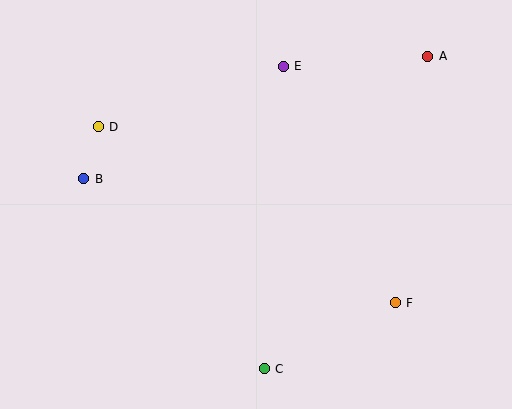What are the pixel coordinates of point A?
Point A is at (428, 56).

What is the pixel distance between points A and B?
The distance between A and B is 366 pixels.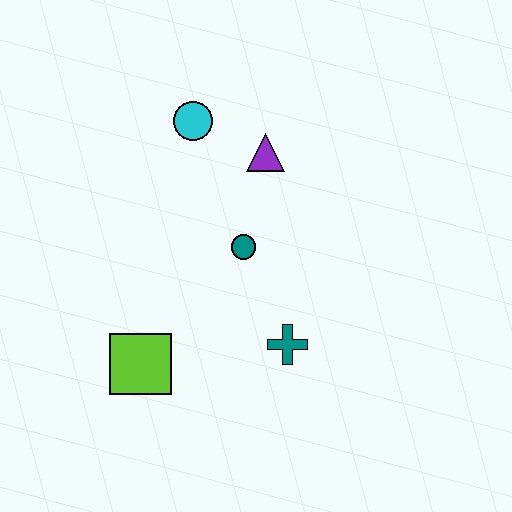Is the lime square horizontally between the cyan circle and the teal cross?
No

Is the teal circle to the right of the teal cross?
No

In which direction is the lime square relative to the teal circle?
The lime square is below the teal circle.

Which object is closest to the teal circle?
The purple triangle is closest to the teal circle.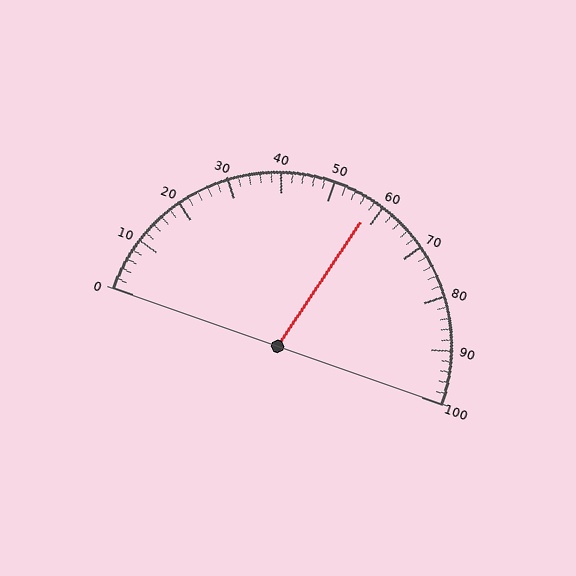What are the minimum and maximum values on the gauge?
The gauge ranges from 0 to 100.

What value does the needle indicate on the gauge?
The needle indicates approximately 58.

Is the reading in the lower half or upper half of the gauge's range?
The reading is in the upper half of the range (0 to 100).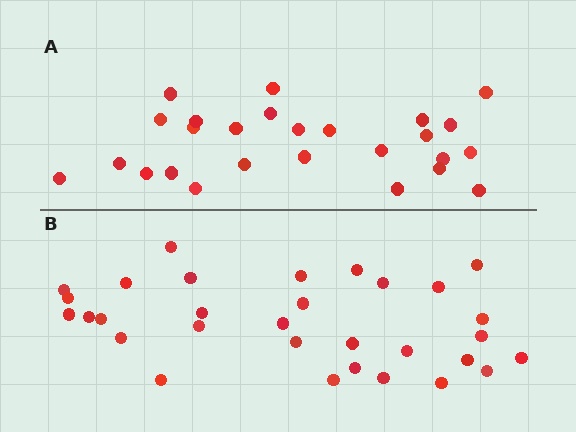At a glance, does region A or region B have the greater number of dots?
Region B (the bottom region) has more dots.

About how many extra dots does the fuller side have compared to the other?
Region B has about 5 more dots than region A.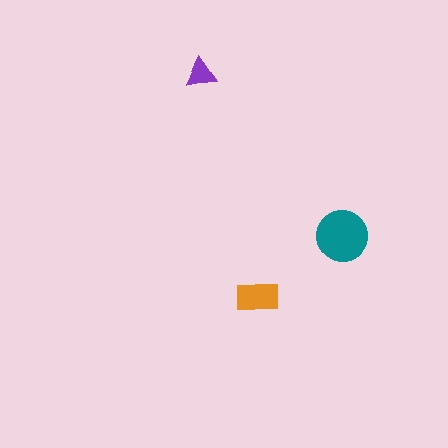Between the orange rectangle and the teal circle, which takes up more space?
The teal circle.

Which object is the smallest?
The purple triangle.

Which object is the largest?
The teal circle.